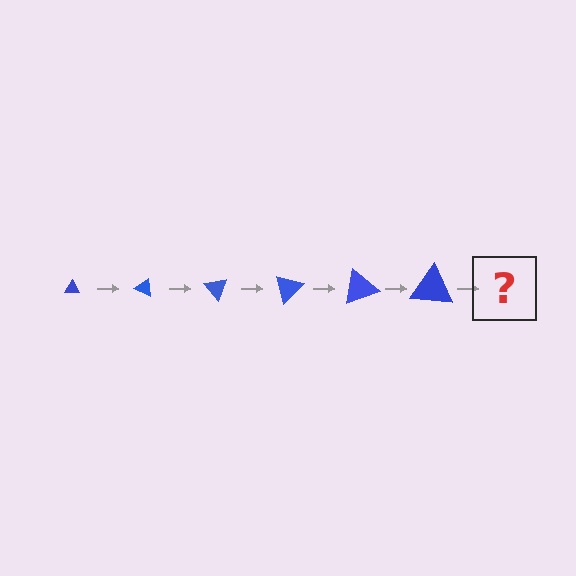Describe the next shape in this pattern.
It should be a triangle, larger than the previous one and rotated 150 degrees from the start.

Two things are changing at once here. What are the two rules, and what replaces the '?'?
The two rules are that the triangle grows larger each step and it rotates 25 degrees each step. The '?' should be a triangle, larger than the previous one and rotated 150 degrees from the start.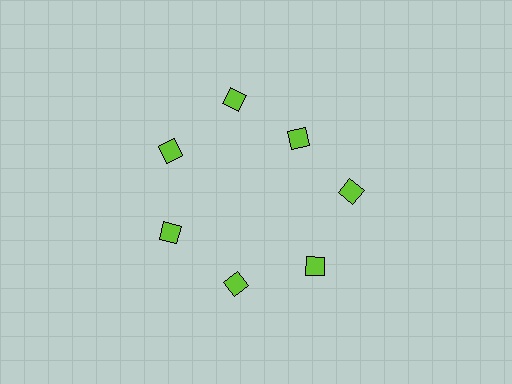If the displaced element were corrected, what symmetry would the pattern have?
It would have 7-fold rotational symmetry — the pattern would map onto itself every 51 degrees.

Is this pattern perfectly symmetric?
No. The 7 lime diamonds are arranged in a ring, but one element near the 1 o'clock position is pulled inward toward the center, breaking the 7-fold rotational symmetry.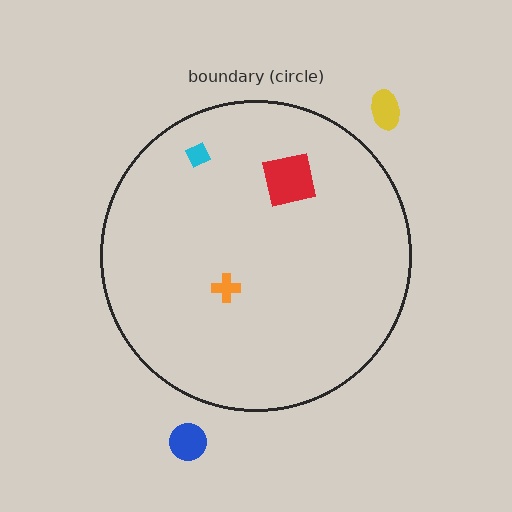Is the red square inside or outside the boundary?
Inside.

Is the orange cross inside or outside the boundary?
Inside.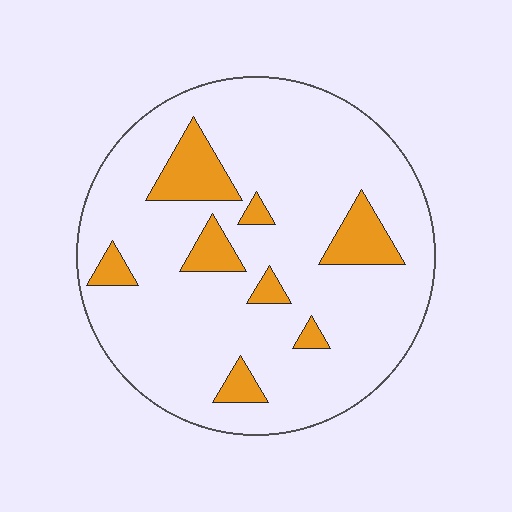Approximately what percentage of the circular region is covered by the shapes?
Approximately 15%.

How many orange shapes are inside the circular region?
8.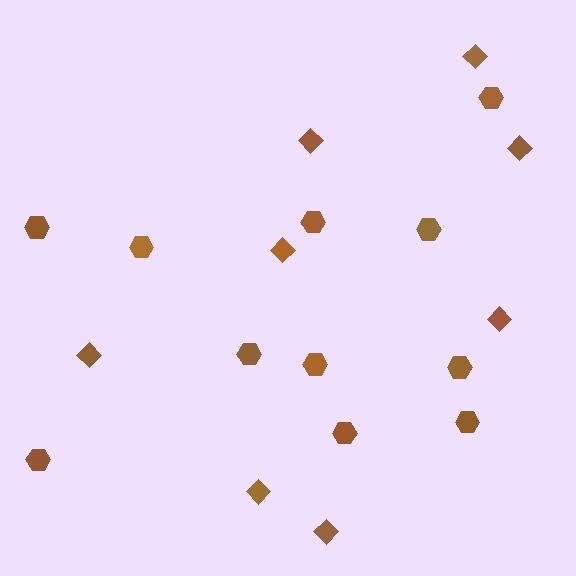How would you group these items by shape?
There are 2 groups: one group of diamonds (8) and one group of hexagons (11).